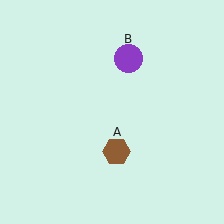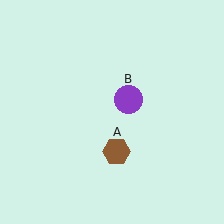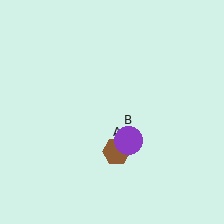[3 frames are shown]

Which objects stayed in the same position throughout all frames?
Brown hexagon (object A) remained stationary.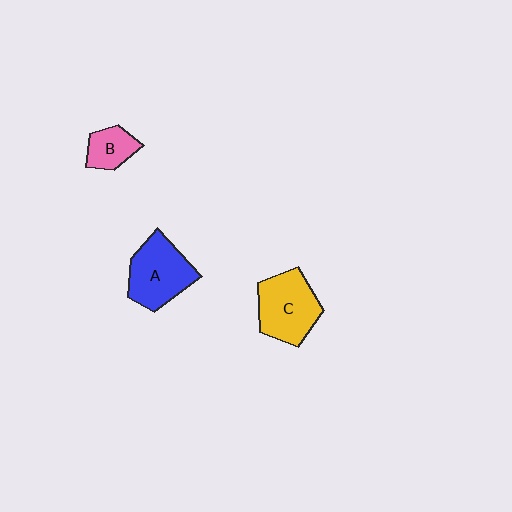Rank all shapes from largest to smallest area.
From largest to smallest: C (yellow), A (blue), B (pink).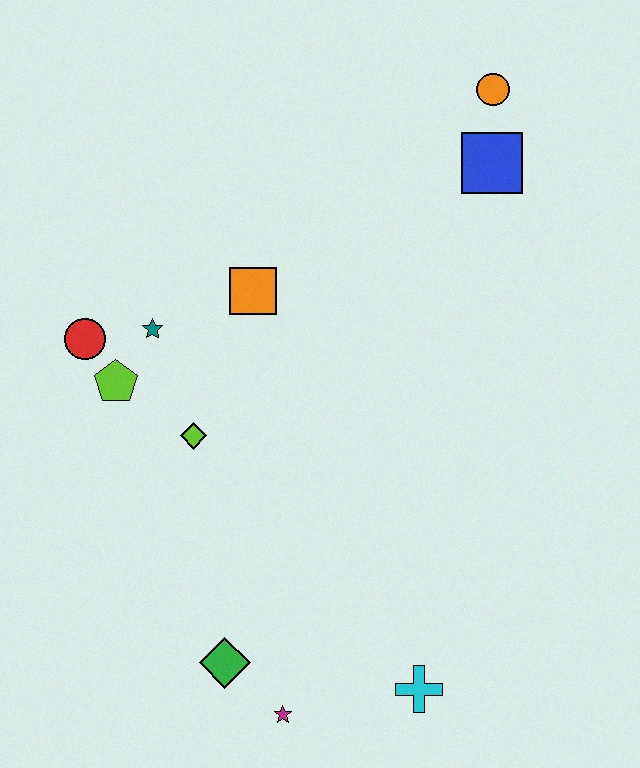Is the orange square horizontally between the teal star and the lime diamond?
No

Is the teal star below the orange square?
Yes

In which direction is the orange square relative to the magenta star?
The orange square is above the magenta star.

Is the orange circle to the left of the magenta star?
No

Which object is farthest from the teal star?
The cyan cross is farthest from the teal star.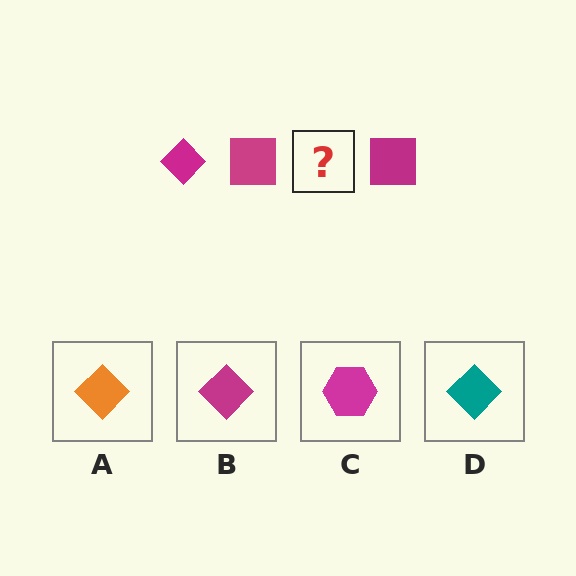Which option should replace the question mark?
Option B.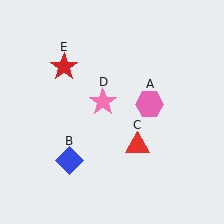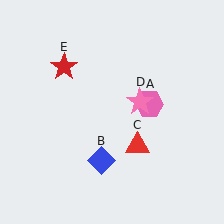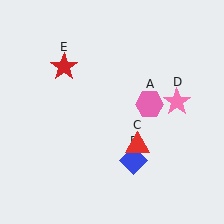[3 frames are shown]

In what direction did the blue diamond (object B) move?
The blue diamond (object B) moved right.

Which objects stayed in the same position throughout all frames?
Pink hexagon (object A) and red triangle (object C) and red star (object E) remained stationary.